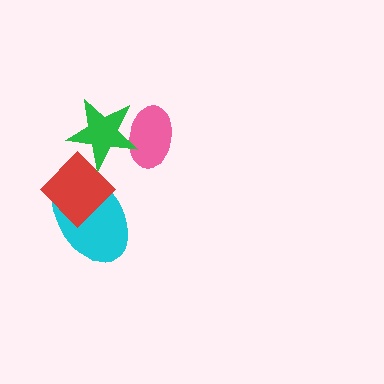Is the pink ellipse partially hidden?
Yes, it is partially covered by another shape.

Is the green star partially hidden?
No, no other shape covers it.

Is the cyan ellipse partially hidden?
Yes, it is partially covered by another shape.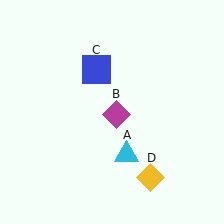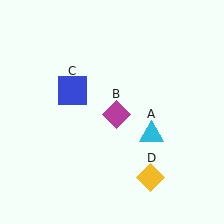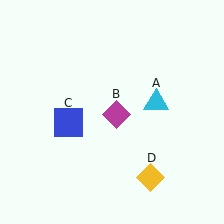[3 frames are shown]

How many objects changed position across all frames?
2 objects changed position: cyan triangle (object A), blue square (object C).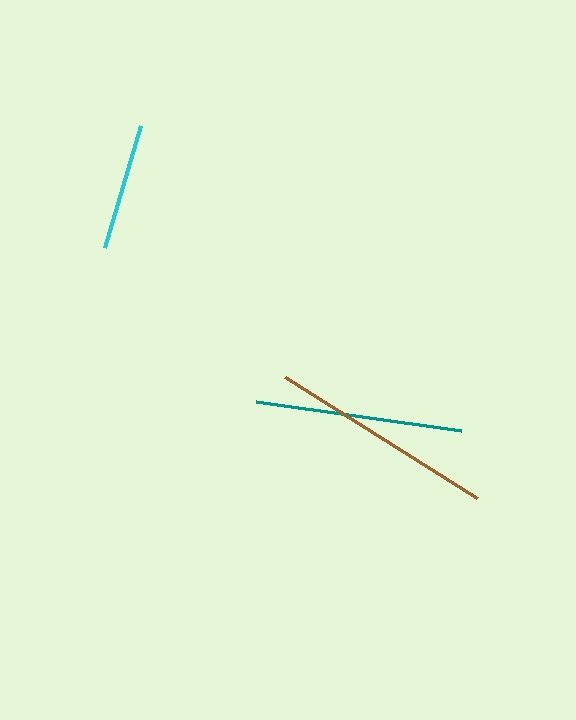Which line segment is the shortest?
The cyan line is the shortest at approximately 127 pixels.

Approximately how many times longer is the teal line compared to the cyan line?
The teal line is approximately 1.6 times the length of the cyan line.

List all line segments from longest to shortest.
From longest to shortest: brown, teal, cyan.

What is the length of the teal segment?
The teal segment is approximately 207 pixels long.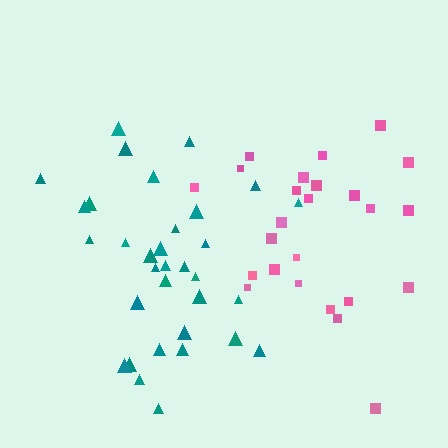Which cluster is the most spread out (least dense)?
Pink.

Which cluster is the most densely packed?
Teal.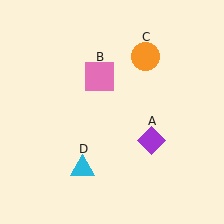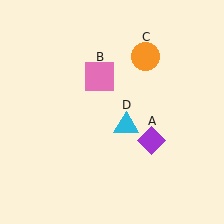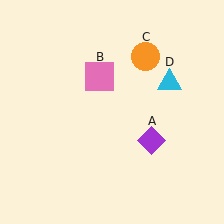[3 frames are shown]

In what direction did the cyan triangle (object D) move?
The cyan triangle (object D) moved up and to the right.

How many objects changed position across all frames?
1 object changed position: cyan triangle (object D).